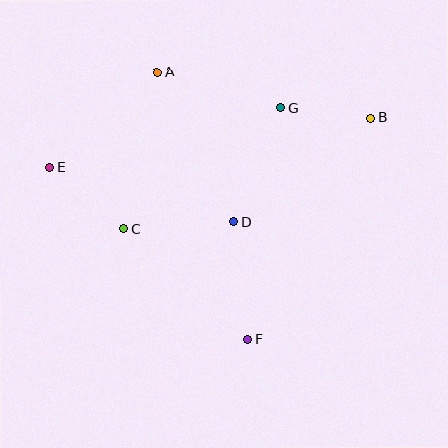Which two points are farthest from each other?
Points B and E are farthest from each other.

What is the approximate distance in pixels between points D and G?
The distance between D and G is approximately 123 pixels.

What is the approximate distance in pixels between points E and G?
The distance between E and G is approximately 238 pixels.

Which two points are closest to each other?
Points B and G are closest to each other.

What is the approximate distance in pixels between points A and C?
The distance between A and C is approximately 160 pixels.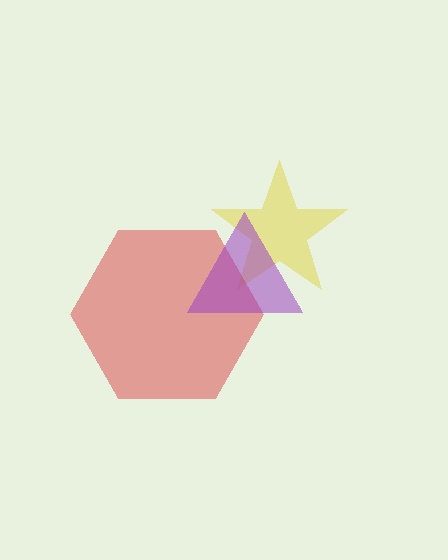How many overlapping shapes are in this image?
There are 3 overlapping shapes in the image.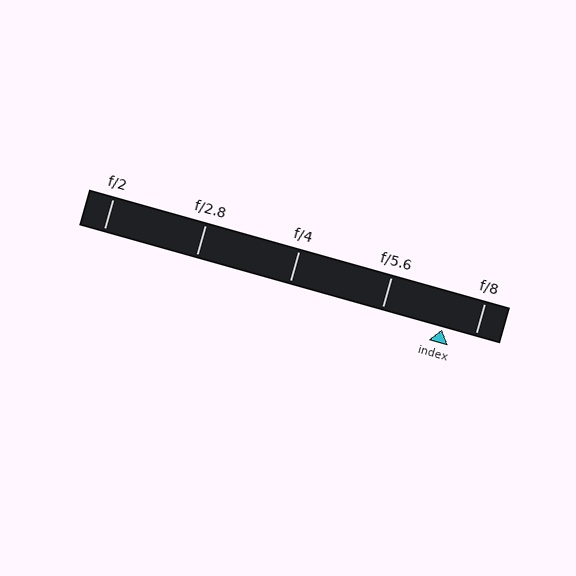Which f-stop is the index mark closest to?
The index mark is closest to f/8.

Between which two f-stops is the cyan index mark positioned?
The index mark is between f/5.6 and f/8.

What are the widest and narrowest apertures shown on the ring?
The widest aperture shown is f/2 and the narrowest is f/8.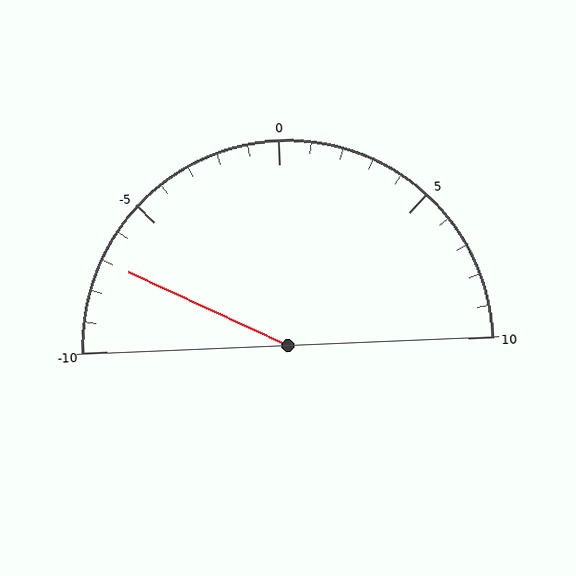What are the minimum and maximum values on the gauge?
The gauge ranges from -10 to 10.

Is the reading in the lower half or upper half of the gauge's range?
The reading is in the lower half of the range (-10 to 10).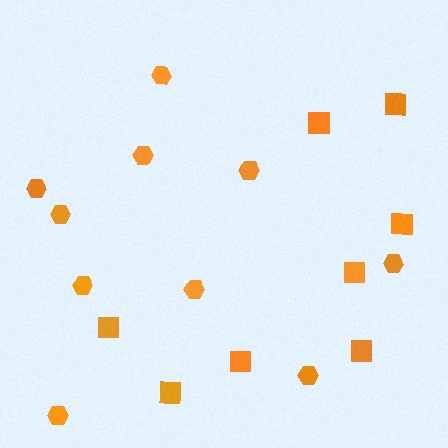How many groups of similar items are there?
There are 2 groups: one group of squares (8) and one group of hexagons (10).